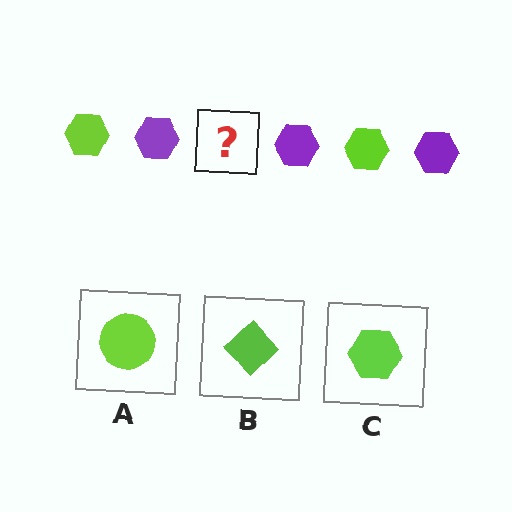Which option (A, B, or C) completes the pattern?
C.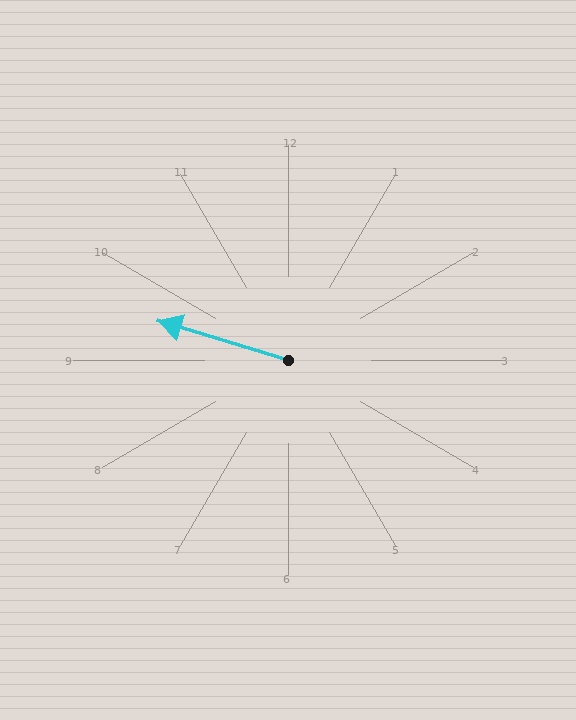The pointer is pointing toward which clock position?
Roughly 10 o'clock.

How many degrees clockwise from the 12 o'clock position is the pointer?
Approximately 287 degrees.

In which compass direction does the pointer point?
West.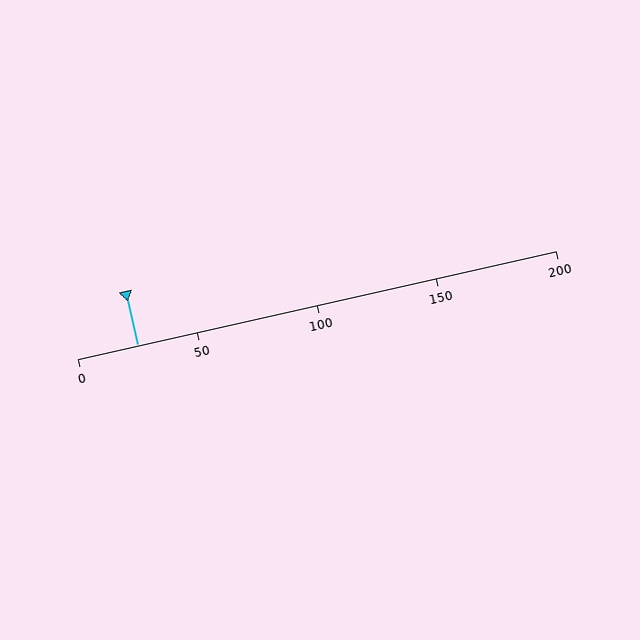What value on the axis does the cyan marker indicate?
The marker indicates approximately 25.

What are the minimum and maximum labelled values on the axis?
The axis runs from 0 to 200.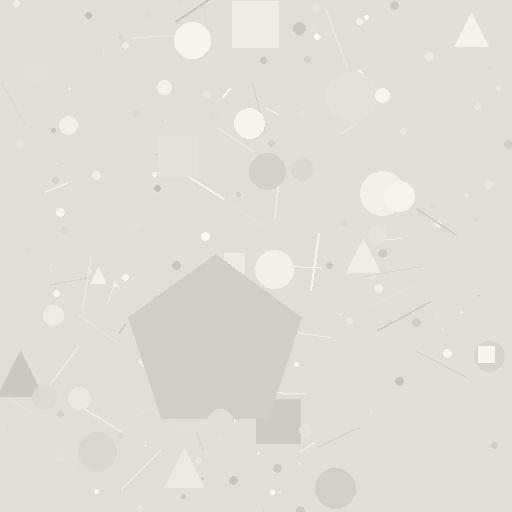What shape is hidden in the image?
A pentagon is hidden in the image.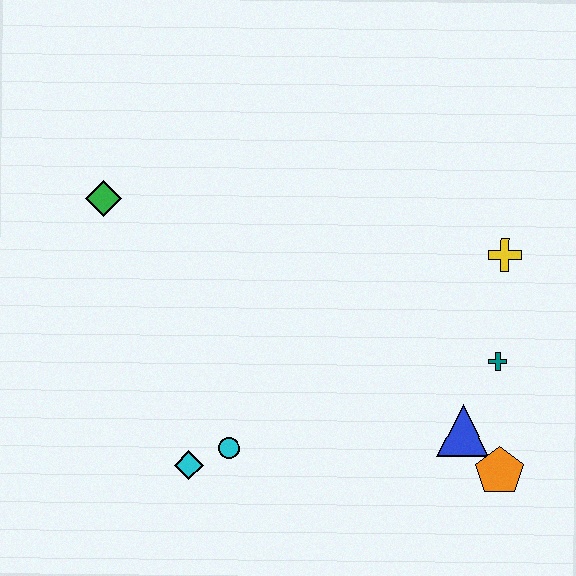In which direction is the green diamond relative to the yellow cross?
The green diamond is to the left of the yellow cross.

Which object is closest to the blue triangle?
The orange pentagon is closest to the blue triangle.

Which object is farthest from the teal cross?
The green diamond is farthest from the teal cross.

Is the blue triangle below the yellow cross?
Yes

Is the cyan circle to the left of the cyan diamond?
No